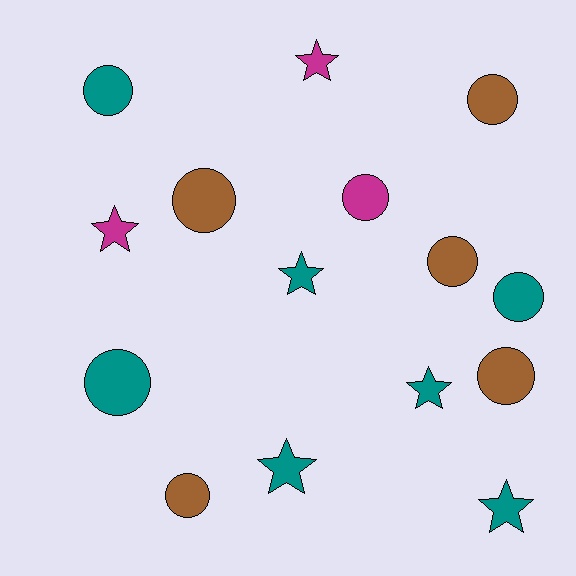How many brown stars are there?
There are no brown stars.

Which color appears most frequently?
Teal, with 7 objects.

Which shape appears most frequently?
Circle, with 9 objects.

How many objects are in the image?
There are 15 objects.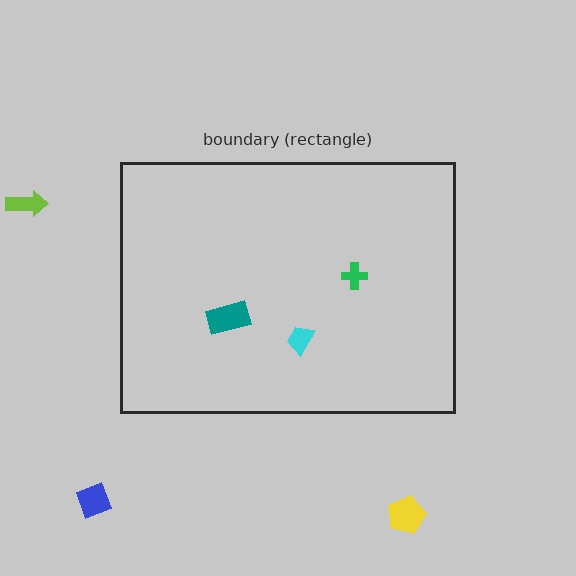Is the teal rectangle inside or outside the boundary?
Inside.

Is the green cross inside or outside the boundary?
Inside.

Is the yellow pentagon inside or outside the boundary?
Outside.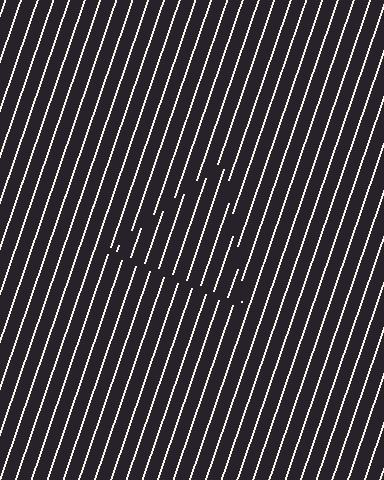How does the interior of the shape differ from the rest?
The interior of the shape contains the same grating, shifted by half a period — the contour is defined by the phase discontinuity where line-ends from the inner and outer gratings abut.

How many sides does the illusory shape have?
3 sides — the line-ends trace a triangle.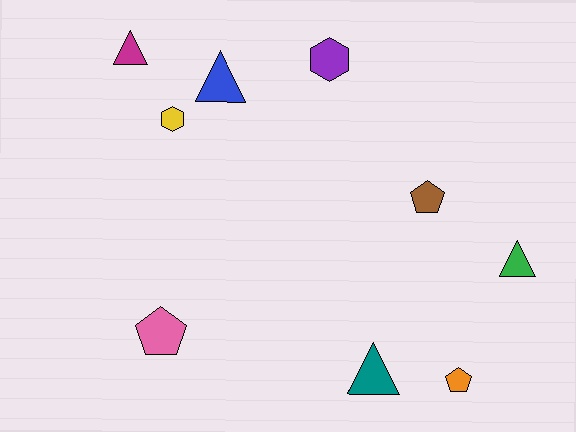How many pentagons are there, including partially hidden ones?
There are 3 pentagons.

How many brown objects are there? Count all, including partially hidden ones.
There is 1 brown object.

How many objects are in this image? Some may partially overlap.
There are 9 objects.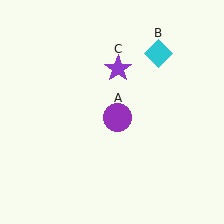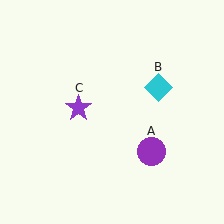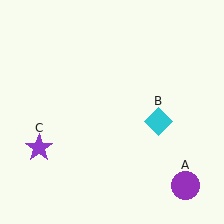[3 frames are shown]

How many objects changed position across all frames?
3 objects changed position: purple circle (object A), cyan diamond (object B), purple star (object C).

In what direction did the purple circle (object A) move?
The purple circle (object A) moved down and to the right.